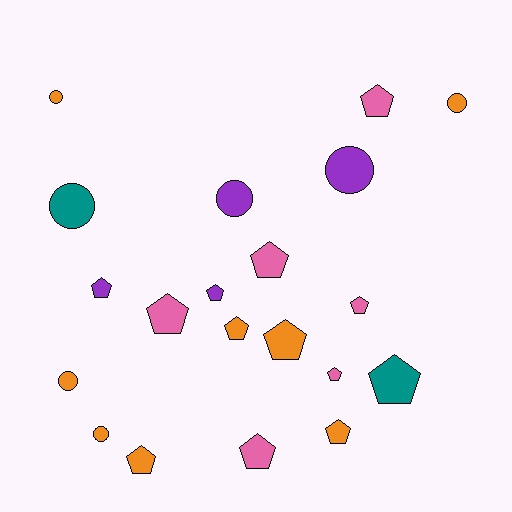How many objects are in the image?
There are 20 objects.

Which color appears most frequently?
Orange, with 8 objects.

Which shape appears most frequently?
Pentagon, with 13 objects.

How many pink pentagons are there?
There are 6 pink pentagons.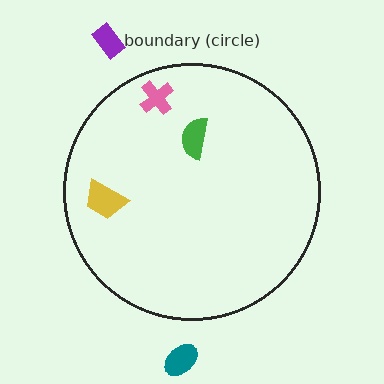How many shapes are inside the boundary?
3 inside, 2 outside.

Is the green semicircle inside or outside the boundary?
Inside.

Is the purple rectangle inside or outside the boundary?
Outside.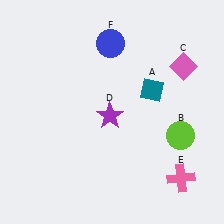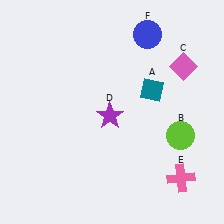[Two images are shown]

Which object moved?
The blue circle (F) moved right.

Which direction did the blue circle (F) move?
The blue circle (F) moved right.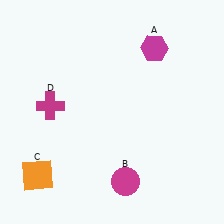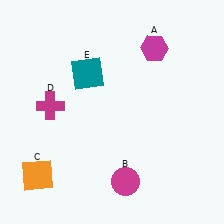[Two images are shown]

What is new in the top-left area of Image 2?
A teal square (E) was added in the top-left area of Image 2.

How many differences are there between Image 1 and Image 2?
There is 1 difference between the two images.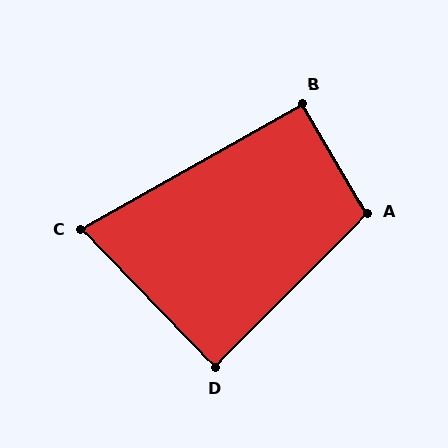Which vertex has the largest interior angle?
A, at approximately 105 degrees.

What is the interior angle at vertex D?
Approximately 89 degrees (approximately right).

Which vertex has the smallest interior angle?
C, at approximately 75 degrees.